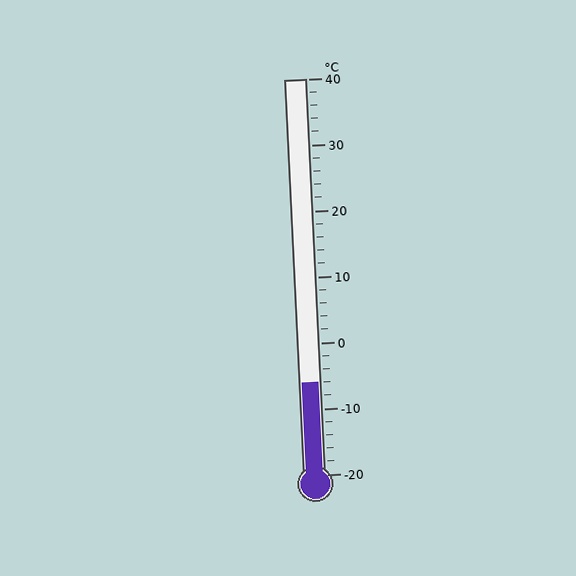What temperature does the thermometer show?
The thermometer shows approximately -6°C.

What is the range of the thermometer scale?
The thermometer scale ranges from -20°C to 40°C.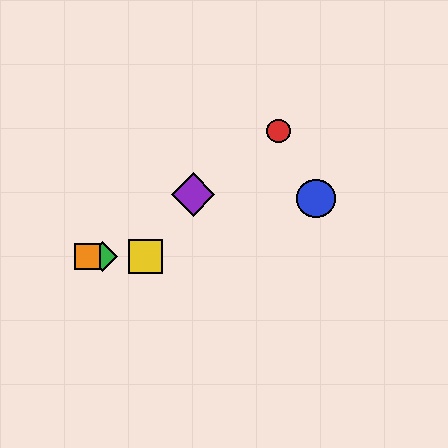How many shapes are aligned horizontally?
3 shapes (the green diamond, the yellow square, the orange square) are aligned horizontally.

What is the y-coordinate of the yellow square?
The yellow square is at y≈256.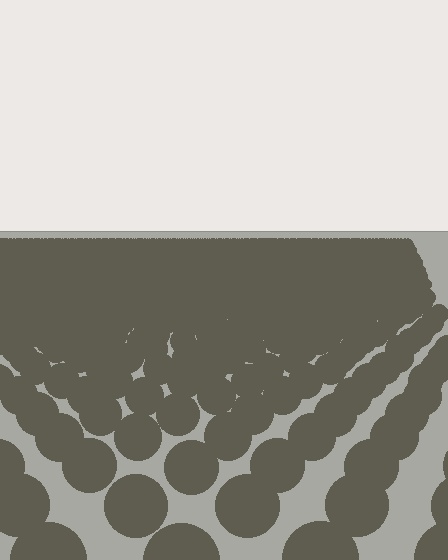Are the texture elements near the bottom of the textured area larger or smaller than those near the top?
Larger. Near the bottom, elements are closer to the viewer and appear at a bigger on-screen size.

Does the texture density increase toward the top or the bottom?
Density increases toward the top.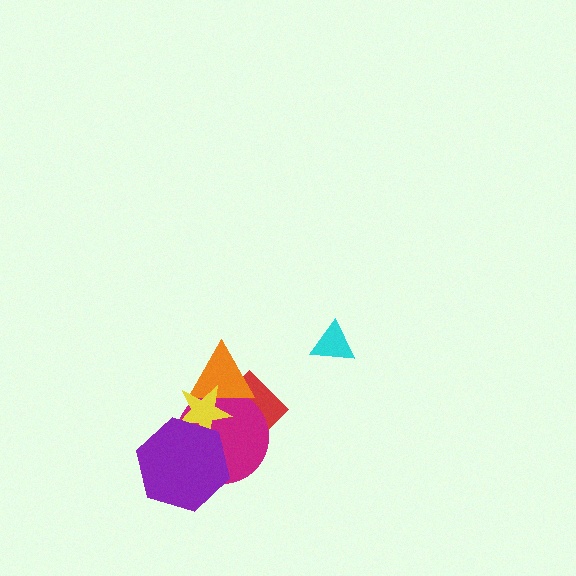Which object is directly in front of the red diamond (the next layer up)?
The magenta circle is directly in front of the red diamond.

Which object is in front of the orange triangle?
The yellow star is in front of the orange triangle.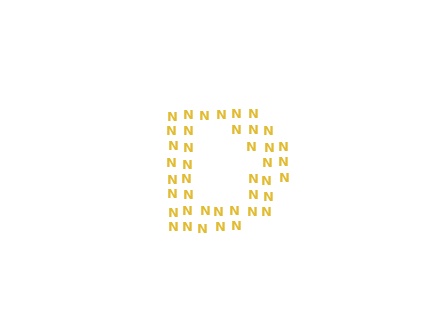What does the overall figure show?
The overall figure shows the letter D.